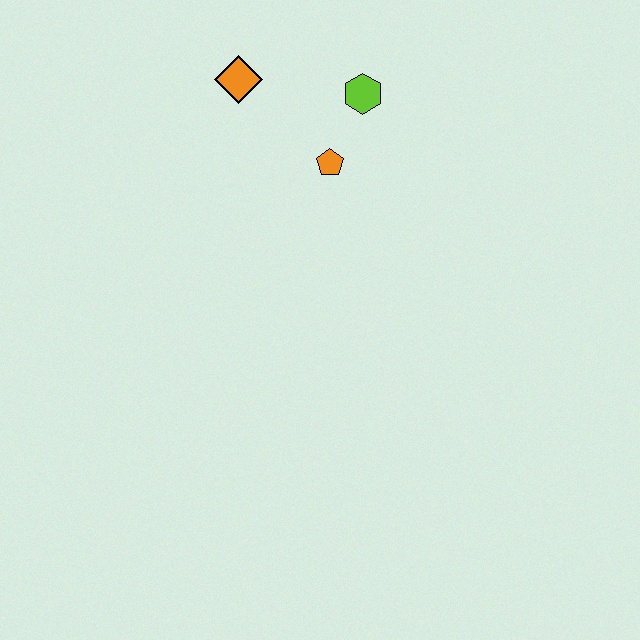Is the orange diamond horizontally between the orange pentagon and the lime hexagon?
No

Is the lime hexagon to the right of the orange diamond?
Yes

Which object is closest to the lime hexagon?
The orange pentagon is closest to the lime hexagon.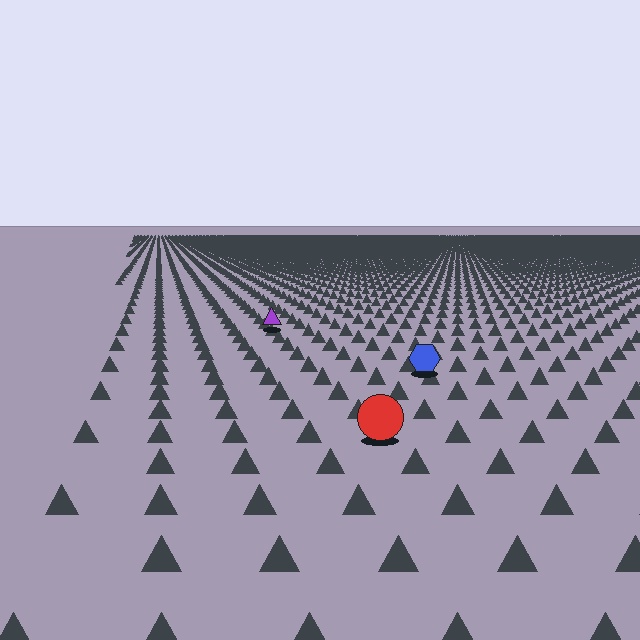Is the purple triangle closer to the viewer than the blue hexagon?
No. The blue hexagon is closer — you can tell from the texture gradient: the ground texture is coarser near it.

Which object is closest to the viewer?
The red circle is closest. The texture marks near it are larger and more spread out.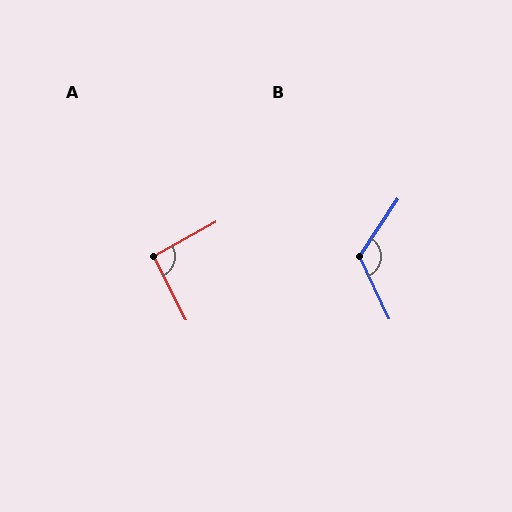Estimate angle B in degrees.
Approximately 121 degrees.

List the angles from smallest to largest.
A (92°), B (121°).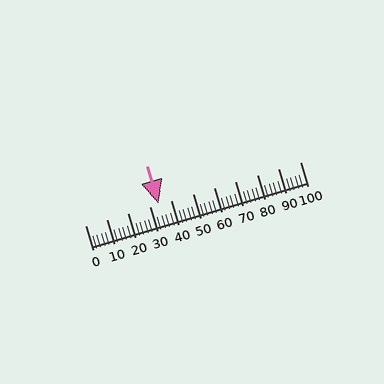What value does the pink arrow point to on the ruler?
The pink arrow points to approximately 34.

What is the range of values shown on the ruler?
The ruler shows values from 0 to 100.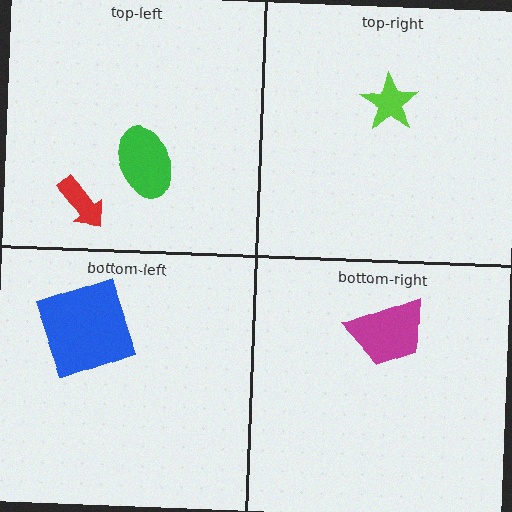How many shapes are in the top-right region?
1.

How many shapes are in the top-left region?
2.